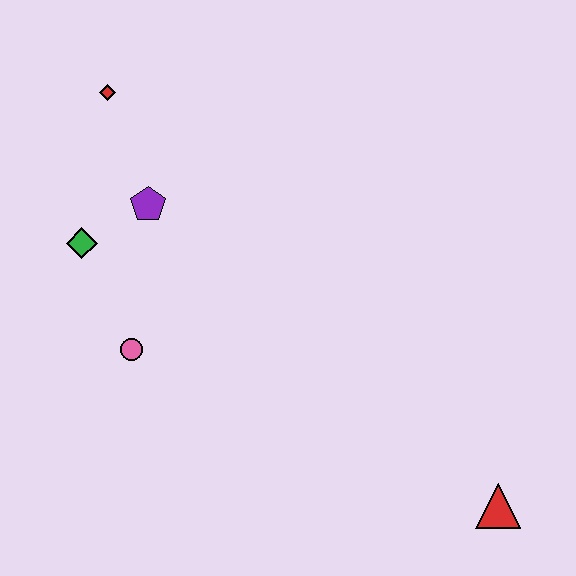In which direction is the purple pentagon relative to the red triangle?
The purple pentagon is to the left of the red triangle.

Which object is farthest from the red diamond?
The red triangle is farthest from the red diamond.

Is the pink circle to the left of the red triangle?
Yes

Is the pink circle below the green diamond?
Yes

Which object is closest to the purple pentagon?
The green diamond is closest to the purple pentagon.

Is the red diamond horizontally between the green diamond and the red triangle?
Yes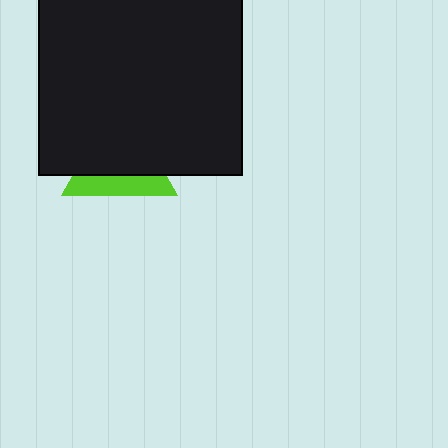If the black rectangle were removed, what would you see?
You would see the complete lime triangle.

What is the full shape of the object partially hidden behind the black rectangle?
The partially hidden object is a lime triangle.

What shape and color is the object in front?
The object in front is a black rectangle.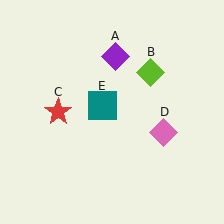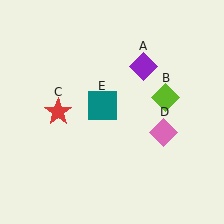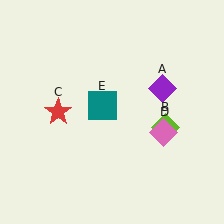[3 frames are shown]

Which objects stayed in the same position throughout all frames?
Red star (object C) and pink diamond (object D) and teal square (object E) remained stationary.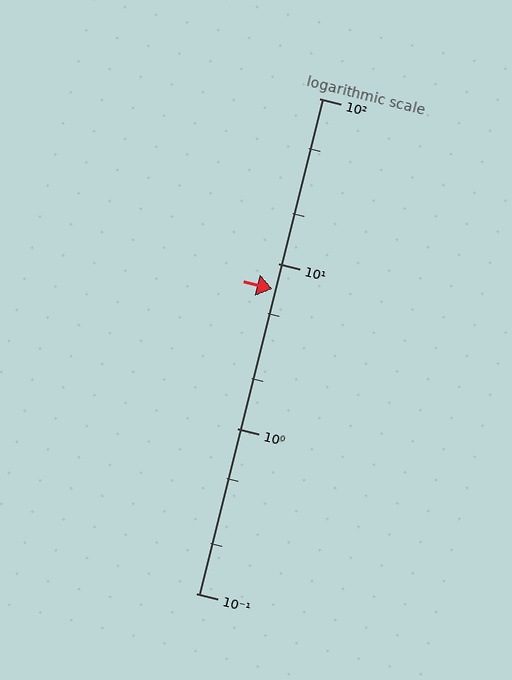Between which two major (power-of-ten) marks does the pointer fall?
The pointer is between 1 and 10.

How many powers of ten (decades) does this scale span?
The scale spans 3 decades, from 0.1 to 100.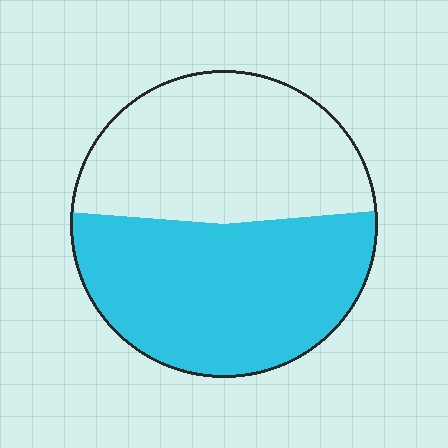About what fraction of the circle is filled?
About one half (1/2).